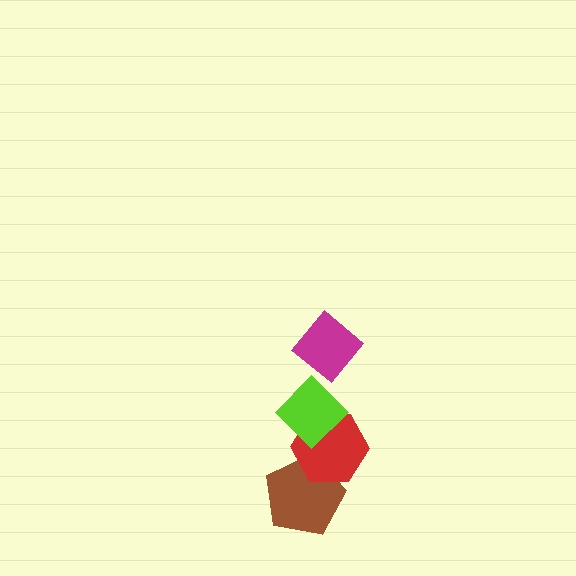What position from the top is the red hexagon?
The red hexagon is 3rd from the top.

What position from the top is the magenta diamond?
The magenta diamond is 1st from the top.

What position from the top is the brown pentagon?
The brown pentagon is 4th from the top.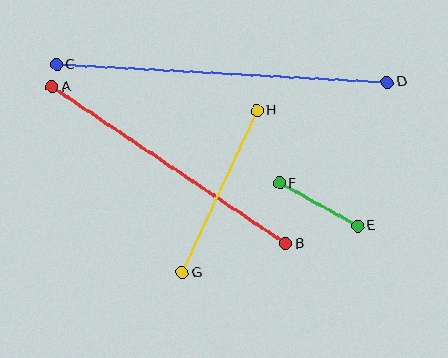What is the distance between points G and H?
The distance is approximately 178 pixels.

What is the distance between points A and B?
The distance is approximately 282 pixels.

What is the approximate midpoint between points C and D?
The midpoint is at approximately (222, 73) pixels.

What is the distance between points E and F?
The distance is approximately 89 pixels.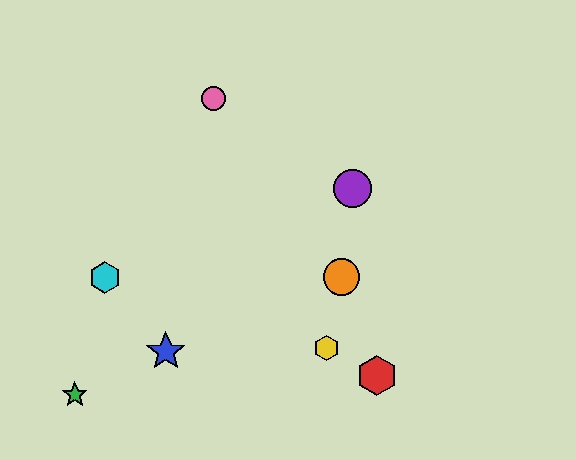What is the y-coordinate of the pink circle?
The pink circle is at y≈98.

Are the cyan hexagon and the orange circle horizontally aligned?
Yes, both are at y≈277.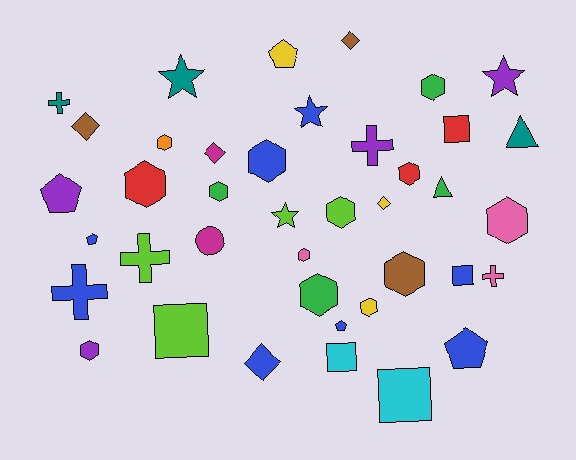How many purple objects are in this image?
There are 4 purple objects.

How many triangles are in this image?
There are 2 triangles.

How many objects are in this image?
There are 40 objects.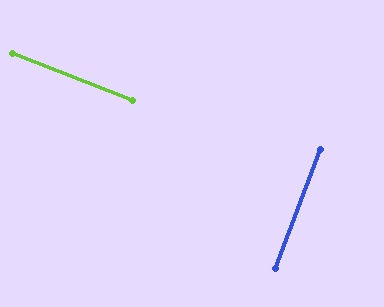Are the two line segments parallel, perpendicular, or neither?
Perpendicular — they meet at approximately 89°.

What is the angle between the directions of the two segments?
Approximately 89 degrees.